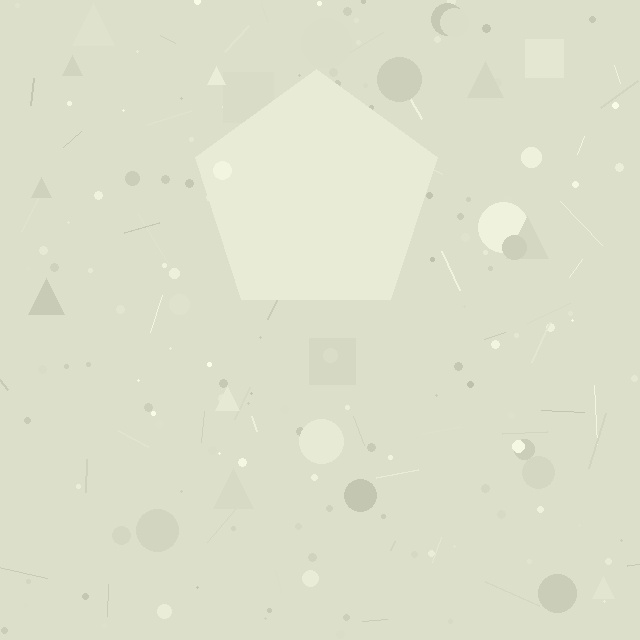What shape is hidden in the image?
A pentagon is hidden in the image.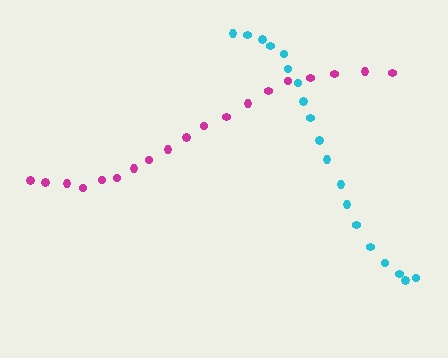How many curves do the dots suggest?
There are 2 distinct paths.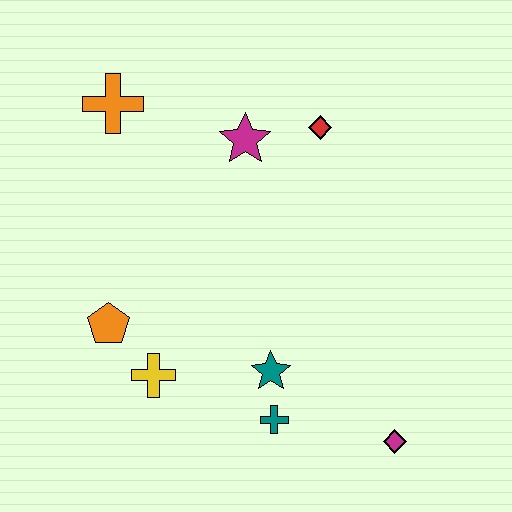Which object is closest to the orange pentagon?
The yellow cross is closest to the orange pentagon.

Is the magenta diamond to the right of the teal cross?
Yes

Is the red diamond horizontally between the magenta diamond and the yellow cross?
Yes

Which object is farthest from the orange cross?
The magenta diamond is farthest from the orange cross.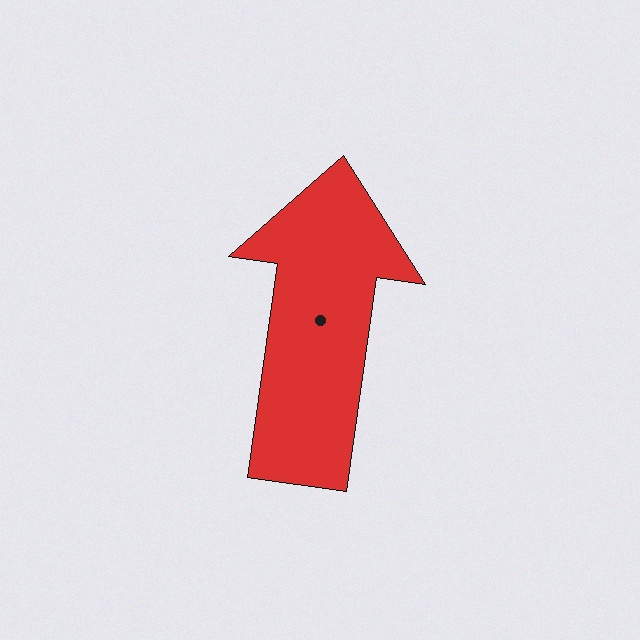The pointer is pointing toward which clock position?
Roughly 12 o'clock.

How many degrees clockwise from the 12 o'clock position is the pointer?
Approximately 8 degrees.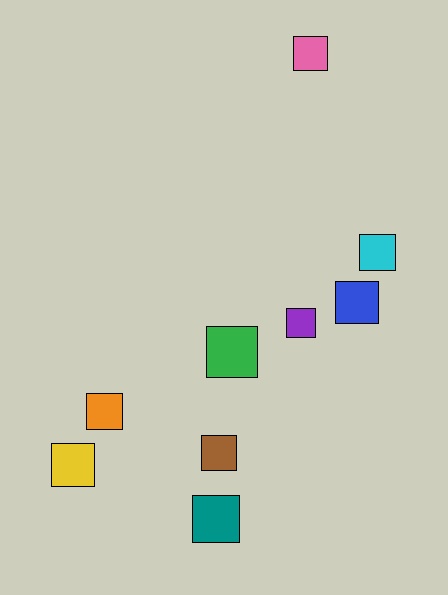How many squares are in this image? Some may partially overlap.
There are 9 squares.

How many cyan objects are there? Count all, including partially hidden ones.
There is 1 cyan object.